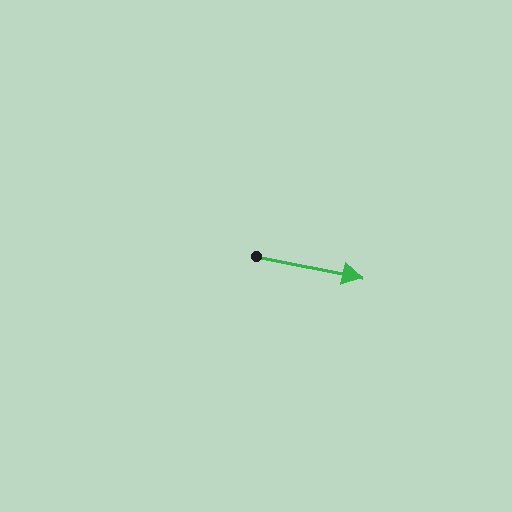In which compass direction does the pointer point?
East.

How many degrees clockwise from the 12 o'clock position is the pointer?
Approximately 101 degrees.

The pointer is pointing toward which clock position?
Roughly 3 o'clock.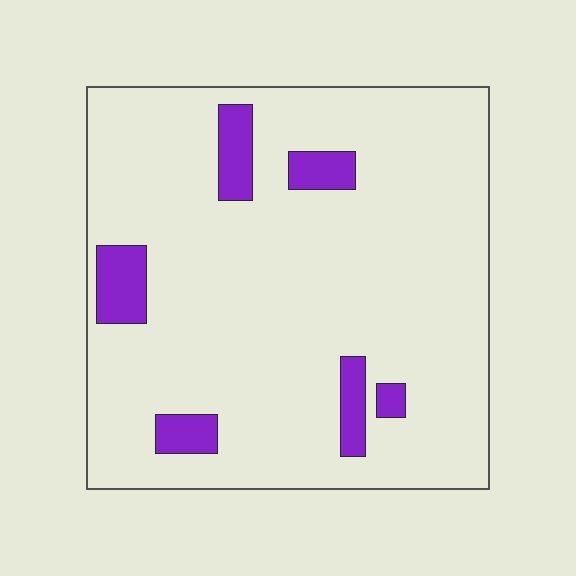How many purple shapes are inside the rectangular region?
6.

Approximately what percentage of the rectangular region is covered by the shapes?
Approximately 10%.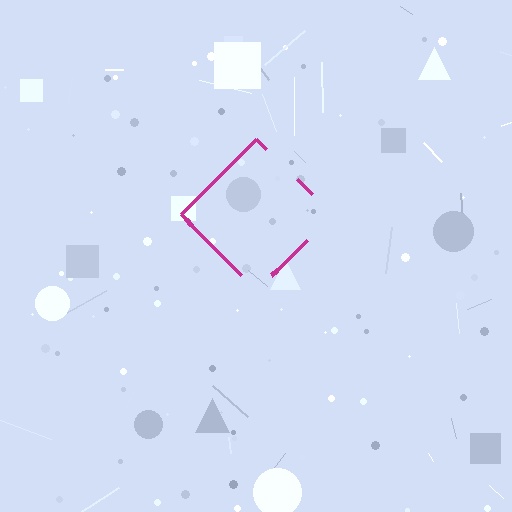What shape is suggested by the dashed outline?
The dashed outline suggests a diamond.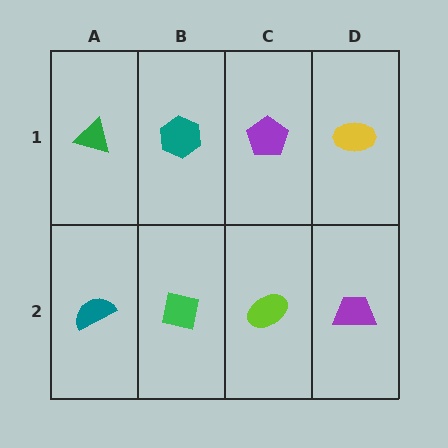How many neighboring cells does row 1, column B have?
3.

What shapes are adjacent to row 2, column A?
A green triangle (row 1, column A), a green square (row 2, column B).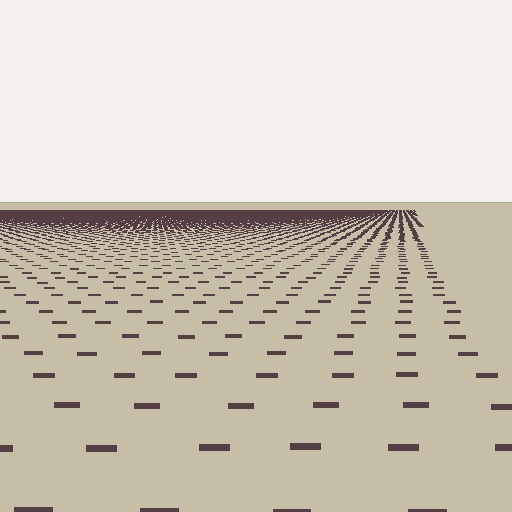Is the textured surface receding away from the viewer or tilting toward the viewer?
The surface is receding away from the viewer. Texture elements get smaller and denser toward the top.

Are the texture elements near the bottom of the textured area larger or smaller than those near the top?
Larger. Near the bottom, elements are closer to the viewer and appear at a bigger on-screen size.